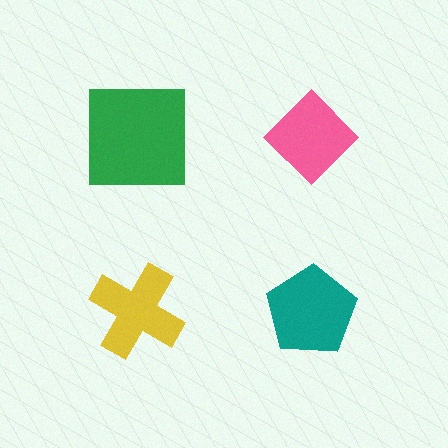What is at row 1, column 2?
A pink diamond.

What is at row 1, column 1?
A green square.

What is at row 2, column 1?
A yellow cross.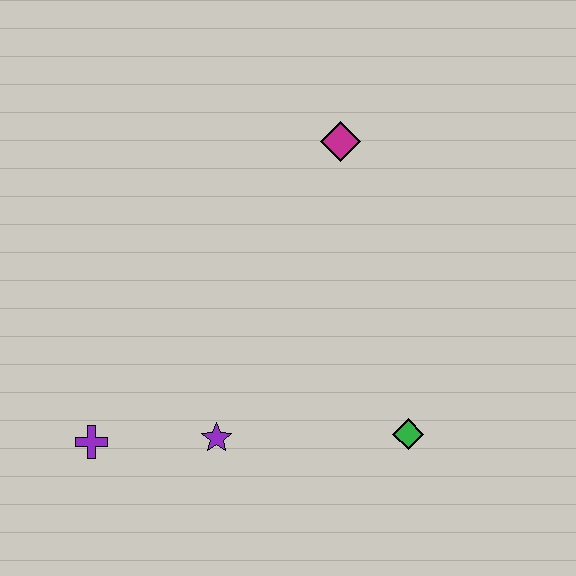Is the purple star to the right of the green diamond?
No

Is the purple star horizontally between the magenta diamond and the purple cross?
Yes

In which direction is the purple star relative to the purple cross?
The purple star is to the right of the purple cross.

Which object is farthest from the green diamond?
The purple cross is farthest from the green diamond.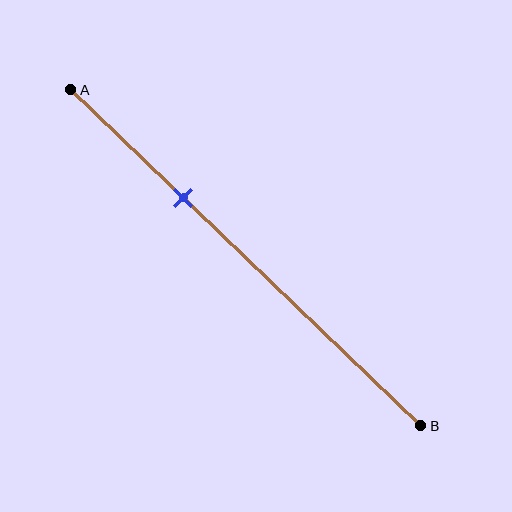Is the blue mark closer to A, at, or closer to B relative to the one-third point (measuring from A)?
The blue mark is approximately at the one-third point of segment AB.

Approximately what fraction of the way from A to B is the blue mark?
The blue mark is approximately 30% of the way from A to B.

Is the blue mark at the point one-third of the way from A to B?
Yes, the mark is approximately at the one-third point.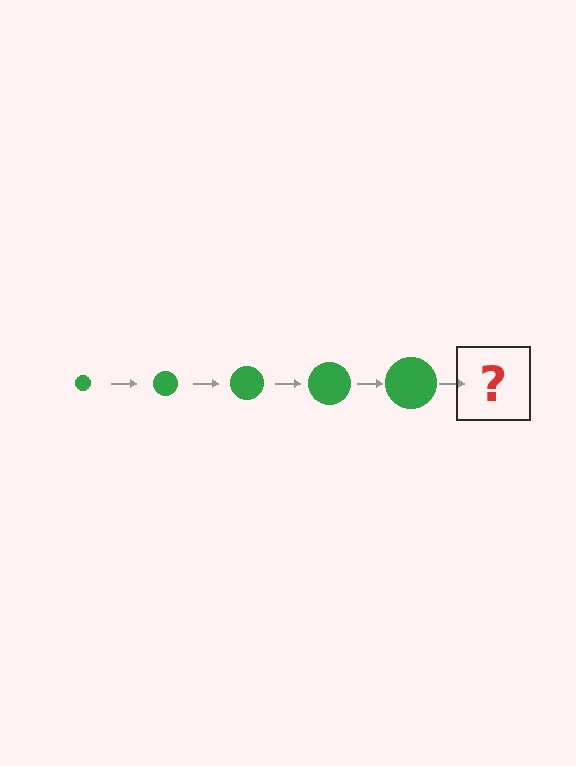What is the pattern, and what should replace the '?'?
The pattern is that the circle gets progressively larger each step. The '?' should be a green circle, larger than the previous one.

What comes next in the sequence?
The next element should be a green circle, larger than the previous one.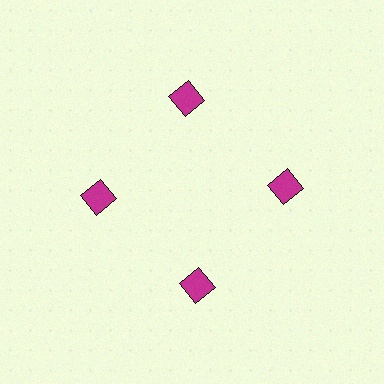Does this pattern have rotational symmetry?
Yes, this pattern has 4-fold rotational symmetry. It looks the same after rotating 90 degrees around the center.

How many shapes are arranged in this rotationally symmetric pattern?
There are 4 shapes, arranged in 4 groups of 1.